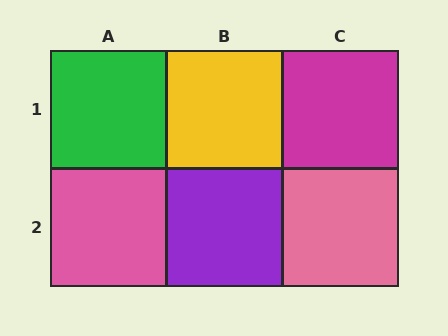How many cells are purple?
1 cell is purple.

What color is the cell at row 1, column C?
Magenta.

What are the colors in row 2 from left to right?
Pink, purple, pink.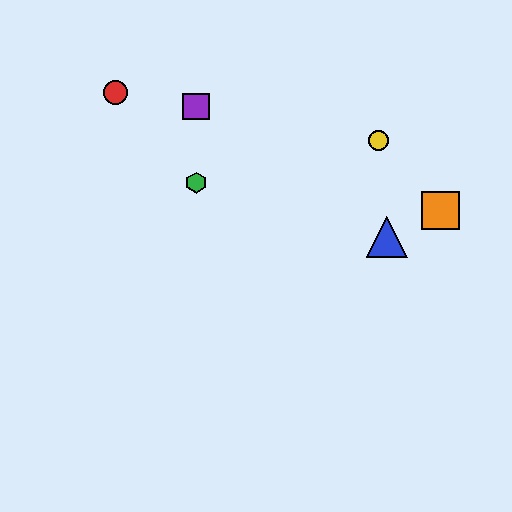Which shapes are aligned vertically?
The green hexagon, the purple square are aligned vertically.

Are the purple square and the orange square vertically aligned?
No, the purple square is at x≈196 and the orange square is at x≈441.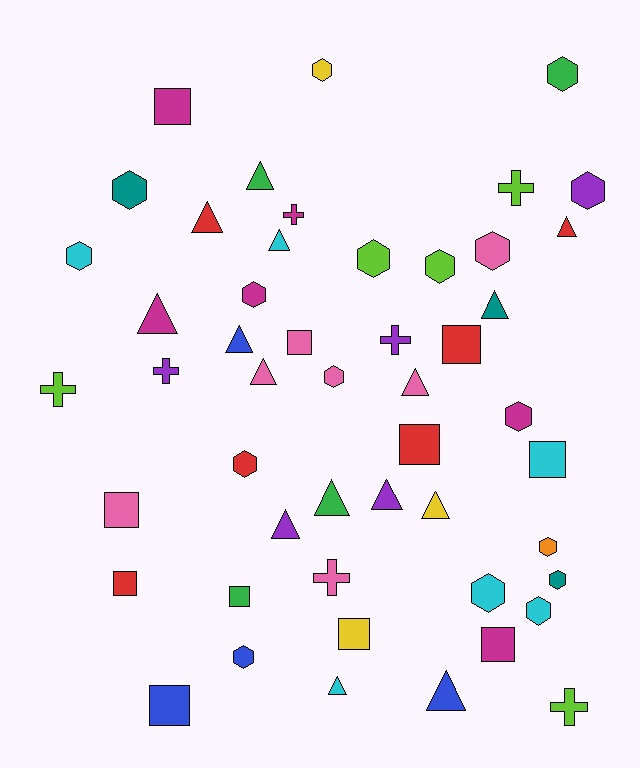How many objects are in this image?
There are 50 objects.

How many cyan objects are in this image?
There are 6 cyan objects.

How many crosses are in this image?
There are 7 crosses.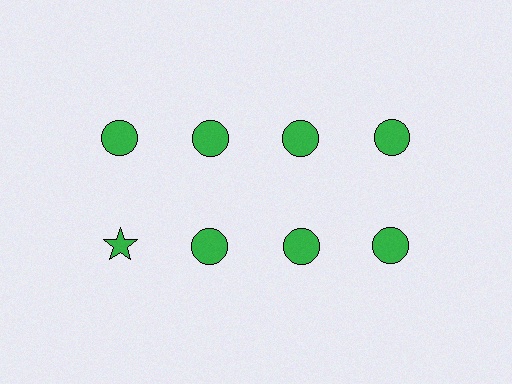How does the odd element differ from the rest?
It has a different shape: star instead of circle.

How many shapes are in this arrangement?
There are 8 shapes arranged in a grid pattern.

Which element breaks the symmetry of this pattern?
The green star in the second row, leftmost column breaks the symmetry. All other shapes are green circles.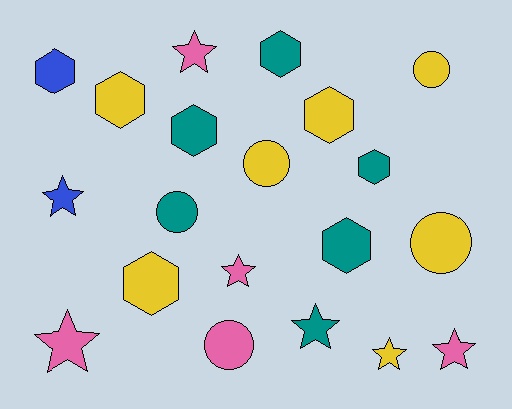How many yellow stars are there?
There is 1 yellow star.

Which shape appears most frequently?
Hexagon, with 8 objects.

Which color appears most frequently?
Yellow, with 7 objects.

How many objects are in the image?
There are 20 objects.